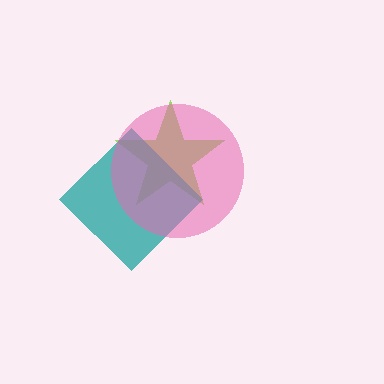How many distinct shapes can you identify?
There are 3 distinct shapes: a lime star, a teal diamond, a pink circle.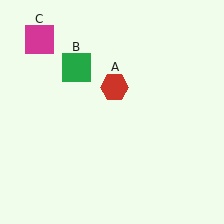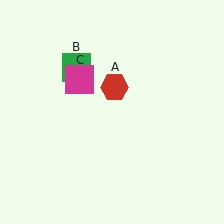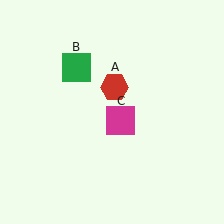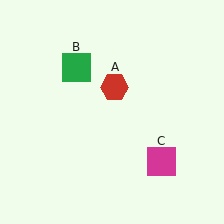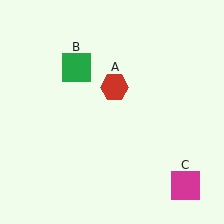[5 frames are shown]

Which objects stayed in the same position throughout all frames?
Red hexagon (object A) and green square (object B) remained stationary.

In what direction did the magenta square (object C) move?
The magenta square (object C) moved down and to the right.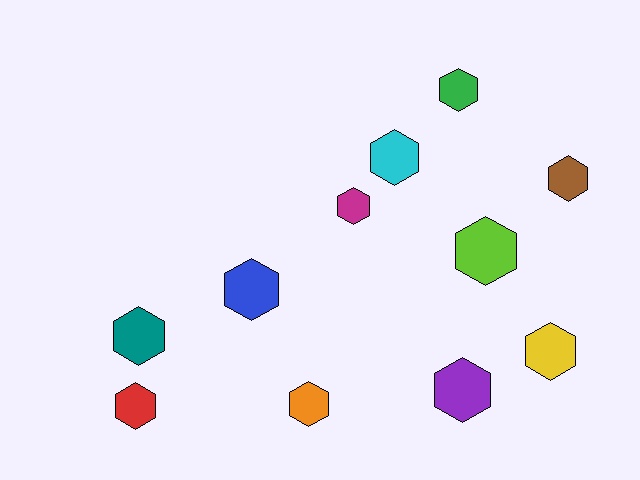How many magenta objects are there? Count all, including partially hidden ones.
There is 1 magenta object.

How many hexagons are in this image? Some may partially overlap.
There are 11 hexagons.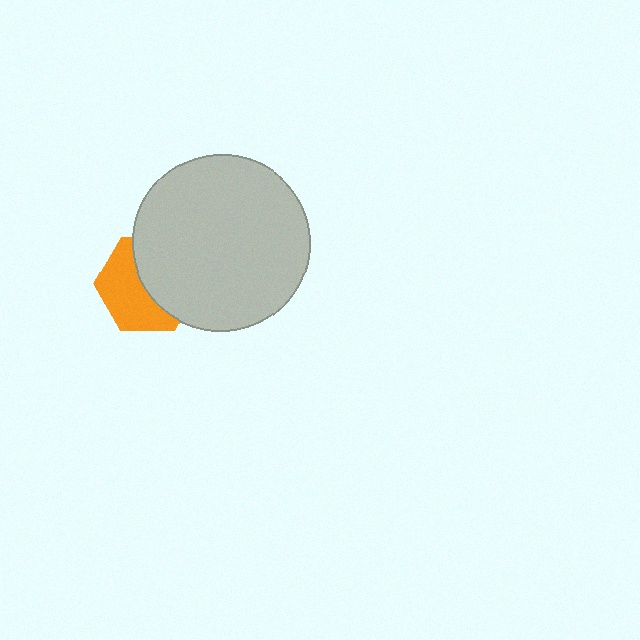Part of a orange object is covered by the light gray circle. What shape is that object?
It is a hexagon.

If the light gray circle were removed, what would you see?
You would see the complete orange hexagon.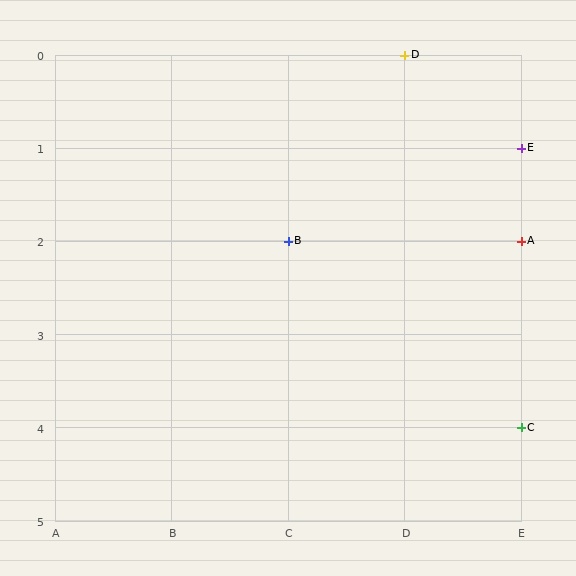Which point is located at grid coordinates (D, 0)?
Point D is at (D, 0).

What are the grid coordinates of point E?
Point E is at grid coordinates (E, 1).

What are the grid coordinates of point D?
Point D is at grid coordinates (D, 0).